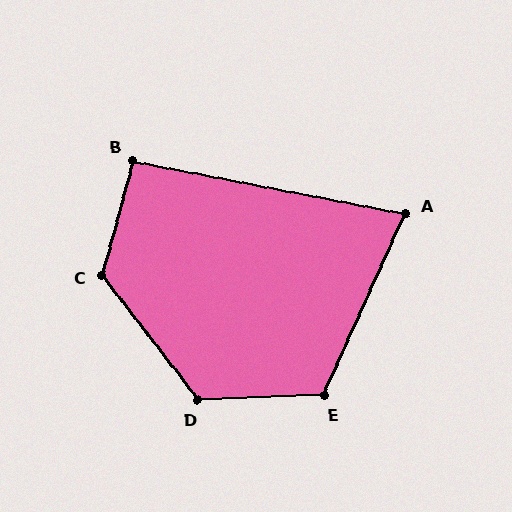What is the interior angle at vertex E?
Approximately 116 degrees (obtuse).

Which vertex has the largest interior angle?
C, at approximately 127 degrees.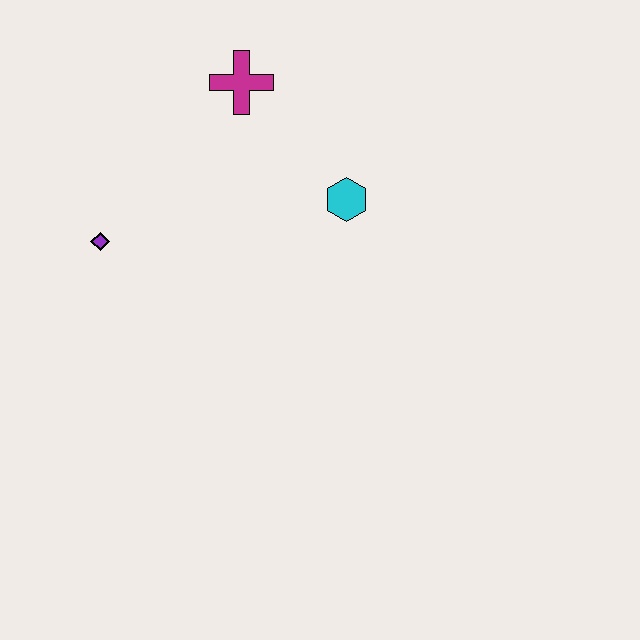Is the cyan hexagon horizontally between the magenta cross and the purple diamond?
No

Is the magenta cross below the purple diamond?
No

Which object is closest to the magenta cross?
The cyan hexagon is closest to the magenta cross.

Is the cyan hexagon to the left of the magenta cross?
No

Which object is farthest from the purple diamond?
The cyan hexagon is farthest from the purple diamond.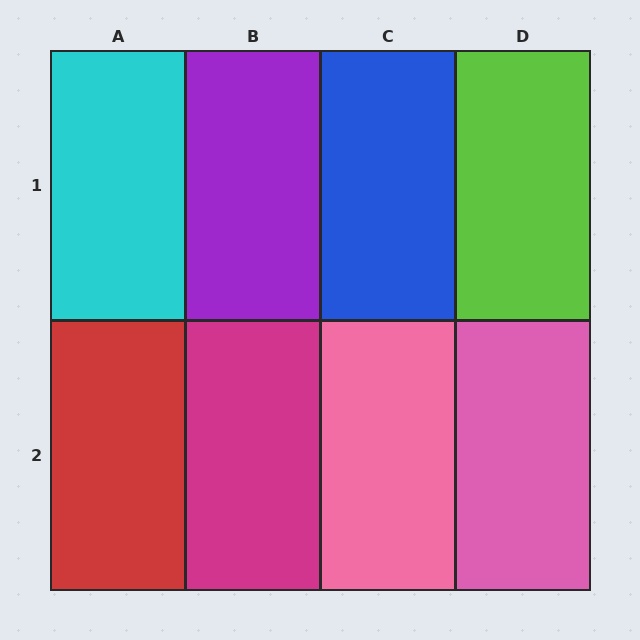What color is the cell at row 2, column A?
Red.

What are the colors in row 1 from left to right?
Cyan, purple, blue, lime.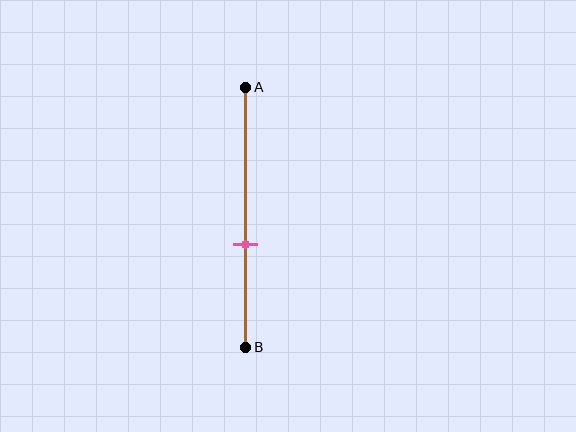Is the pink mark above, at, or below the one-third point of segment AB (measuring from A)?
The pink mark is below the one-third point of segment AB.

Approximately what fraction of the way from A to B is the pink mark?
The pink mark is approximately 60% of the way from A to B.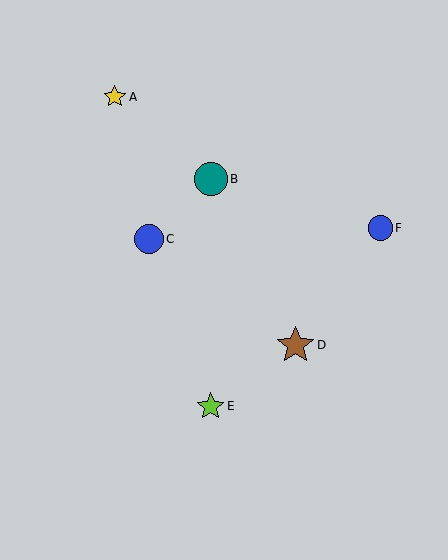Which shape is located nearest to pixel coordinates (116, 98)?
The yellow star (labeled A) at (115, 97) is nearest to that location.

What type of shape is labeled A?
Shape A is a yellow star.